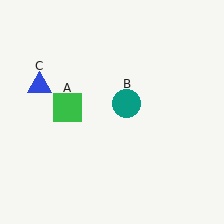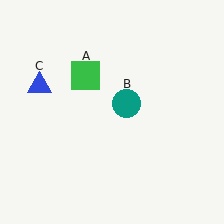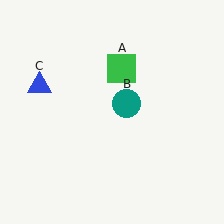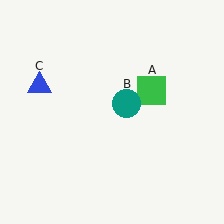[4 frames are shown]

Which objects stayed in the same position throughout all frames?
Teal circle (object B) and blue triangle (object C) remained stationary.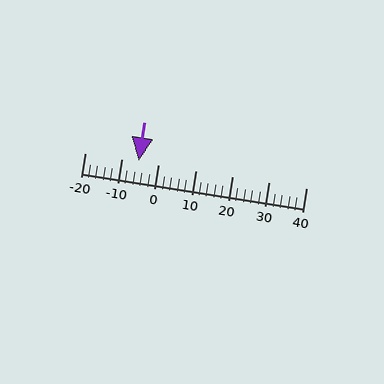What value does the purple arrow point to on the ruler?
The purple arrow points to approximately -5.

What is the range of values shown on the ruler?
The ruler shows values from -20 to 40.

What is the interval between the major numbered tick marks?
The major tick marks are spaced 10 units apart.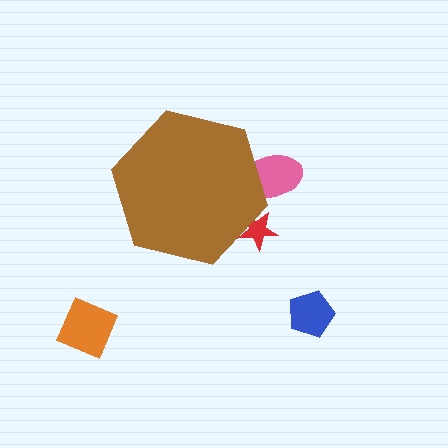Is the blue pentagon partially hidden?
No, the blue pentagon is fully visible.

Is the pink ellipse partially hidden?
Yes, the pink ellipse is partially hidden behind the brown hexagon.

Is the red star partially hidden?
Yes, the red star is partially hidden behind the brown hexagon.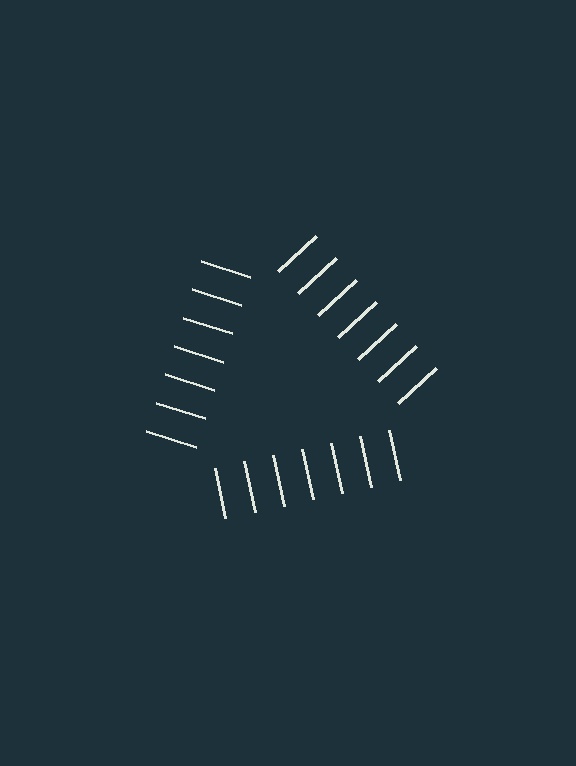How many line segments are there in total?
21 — 7 along each of the 3 edges.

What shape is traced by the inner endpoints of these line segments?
An illusory triangle — the line segments terminate on its edges but no continuous stroke is drawn.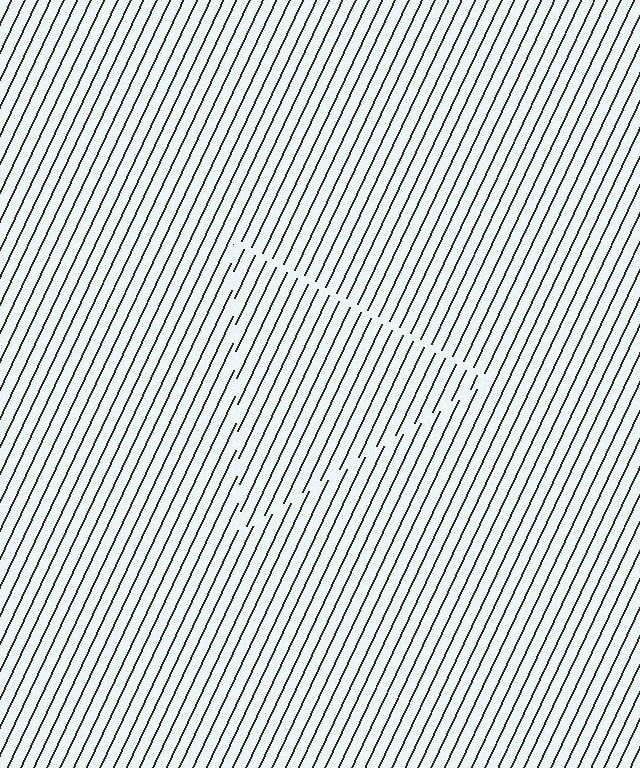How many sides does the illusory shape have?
3 sides — the line-ends trace a triangle.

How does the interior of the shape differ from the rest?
The interior of the shape contains the same grating, shifted by half a period — the contour is defined by the phase discontinuity where line-ends from the inner and outer gratings abut.